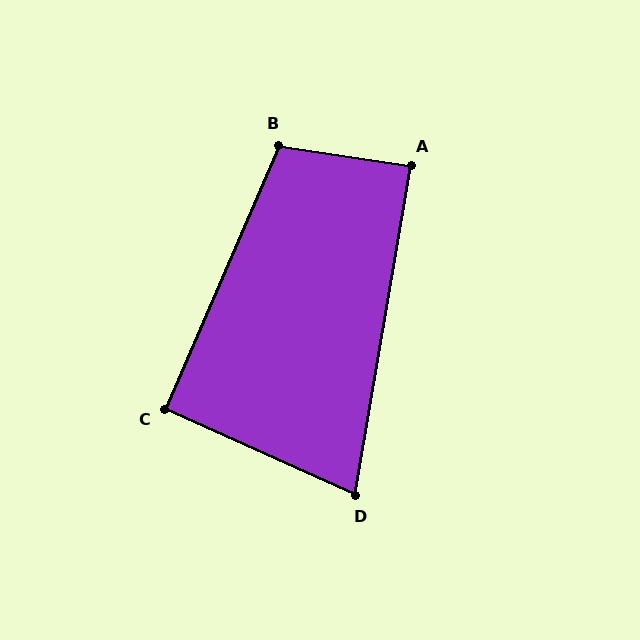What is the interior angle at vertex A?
Approximately 89 degrees (approximately right).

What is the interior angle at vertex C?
Approximately 91 degrees (approximately right).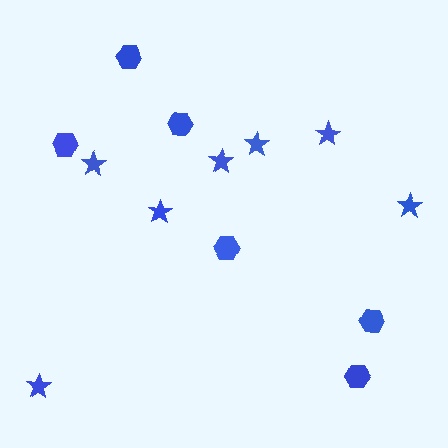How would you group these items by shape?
There are 2 groups: one group of hexagons (6) and one group of stars (7).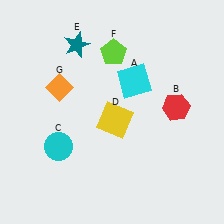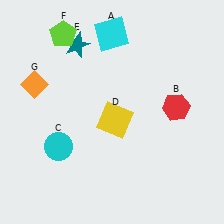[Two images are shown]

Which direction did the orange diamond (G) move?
The orange diamond (G) moved left.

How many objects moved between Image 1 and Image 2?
3 objects moved between the two images.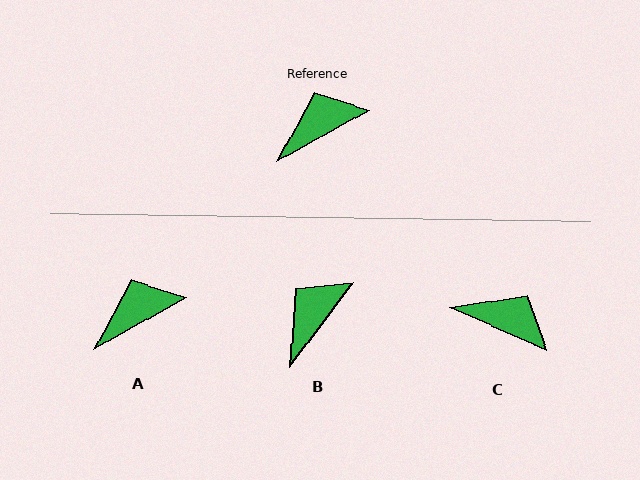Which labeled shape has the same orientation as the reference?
A.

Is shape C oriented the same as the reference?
No, it is off by about 53 degrees.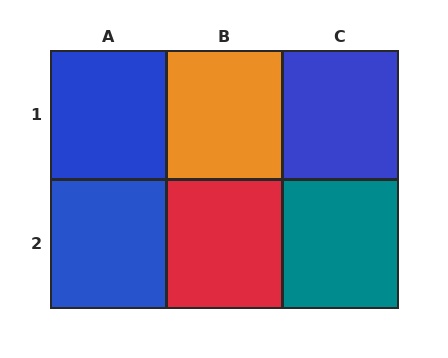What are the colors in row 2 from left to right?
Blue, red, teal.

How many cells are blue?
3 cells are blue.